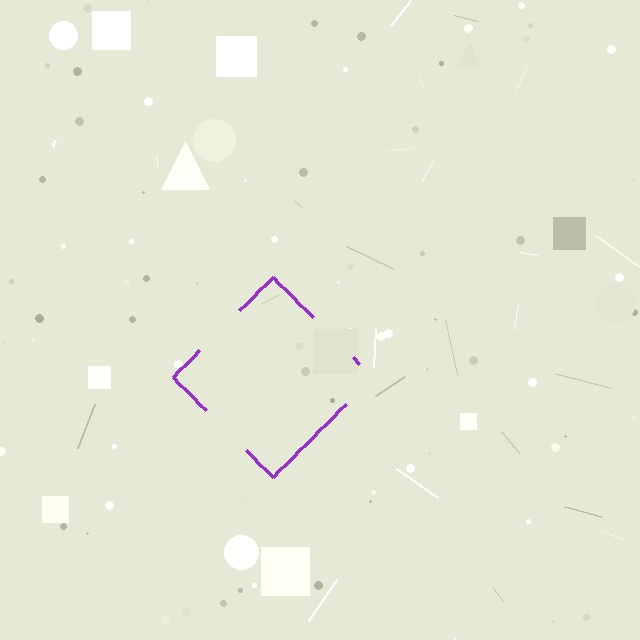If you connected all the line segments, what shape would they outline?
They would outline a diamond.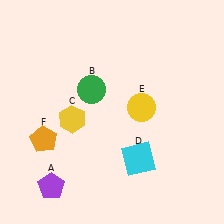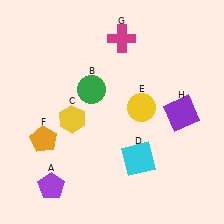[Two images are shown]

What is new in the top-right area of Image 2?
A magenta cross (G) was added in the top-right area of Image 2.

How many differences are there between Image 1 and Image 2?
There are 2 differences between the two images.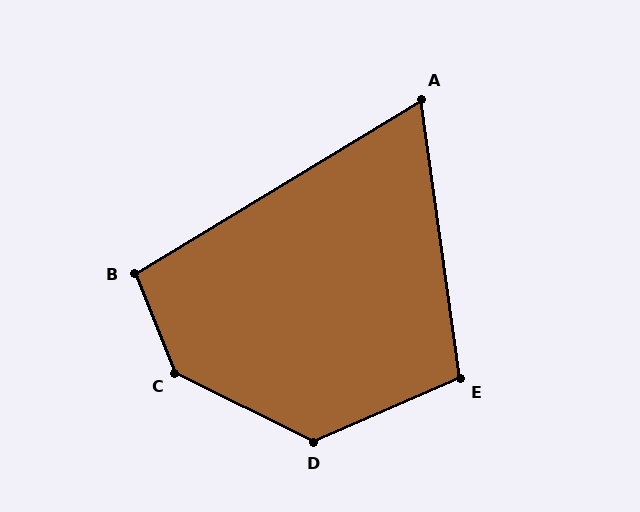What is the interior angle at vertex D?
Approximately 130 degrees (obtuse).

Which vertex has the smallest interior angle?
A, at approximately 67 degrees.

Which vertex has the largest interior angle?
C, at approximately 139 degrees.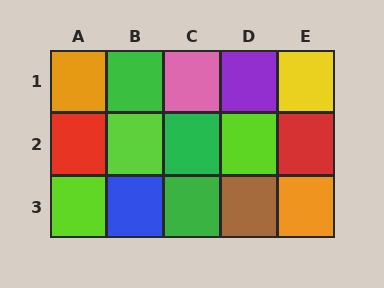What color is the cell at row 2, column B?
Lime.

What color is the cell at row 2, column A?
Red.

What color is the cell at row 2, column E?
Red.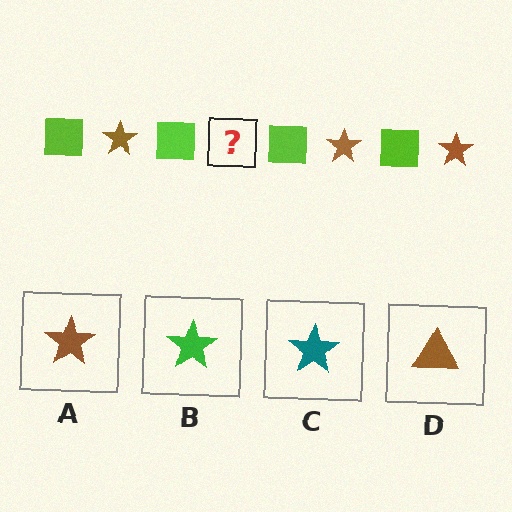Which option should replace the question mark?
Option A.